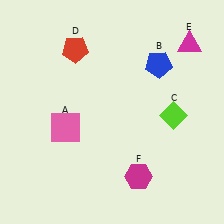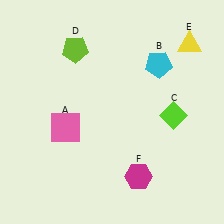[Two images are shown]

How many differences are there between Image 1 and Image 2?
There are 3 differences between the two images.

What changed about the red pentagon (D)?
In Image 1, D is red. In Image 2, it changed to lime.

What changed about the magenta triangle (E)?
In Image 1, E is magenta. In Image 2, it changed to yellow.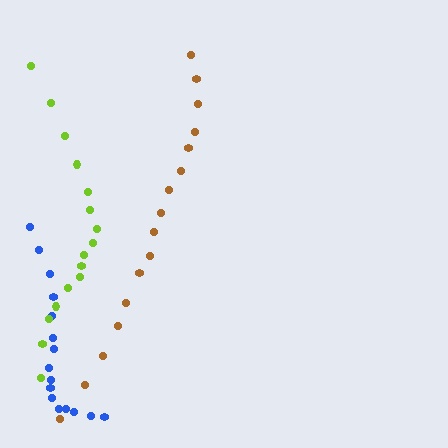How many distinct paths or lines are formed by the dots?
There are 3 distinct paths.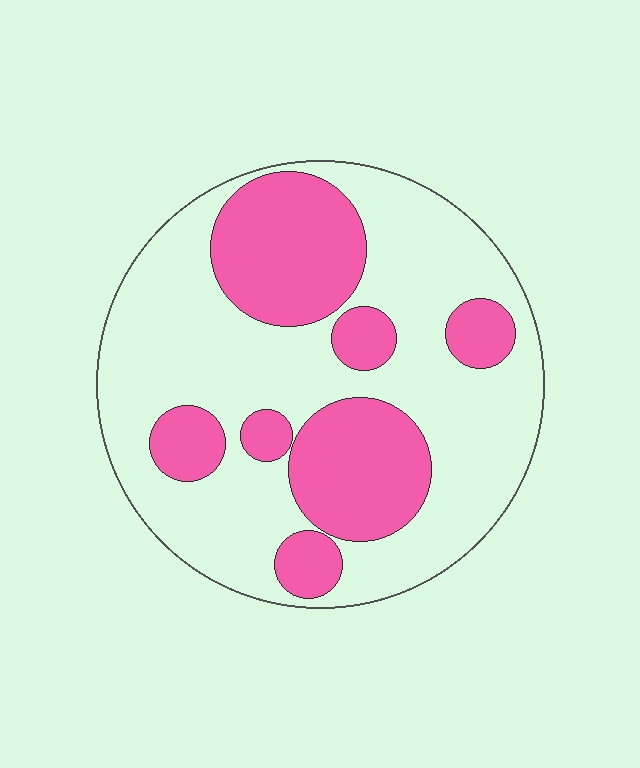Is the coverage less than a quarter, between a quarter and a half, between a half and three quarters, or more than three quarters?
Between a quarter and a half.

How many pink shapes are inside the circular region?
7.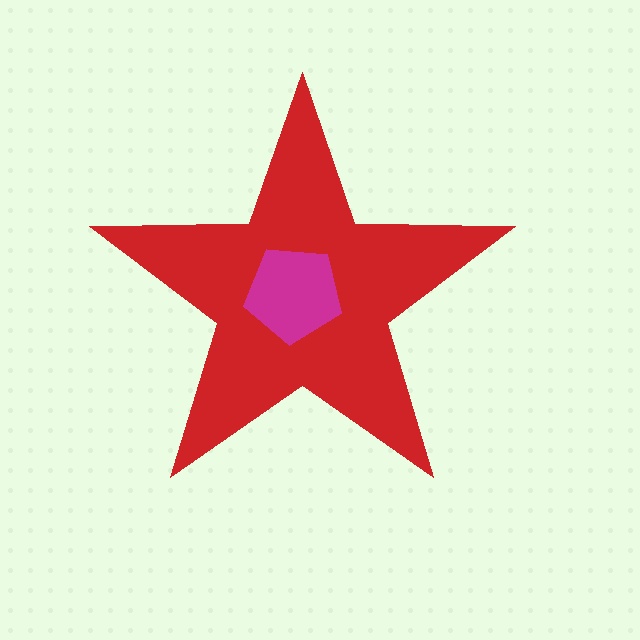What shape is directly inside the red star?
The magenta pentagon.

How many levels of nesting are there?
2.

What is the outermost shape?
The red star.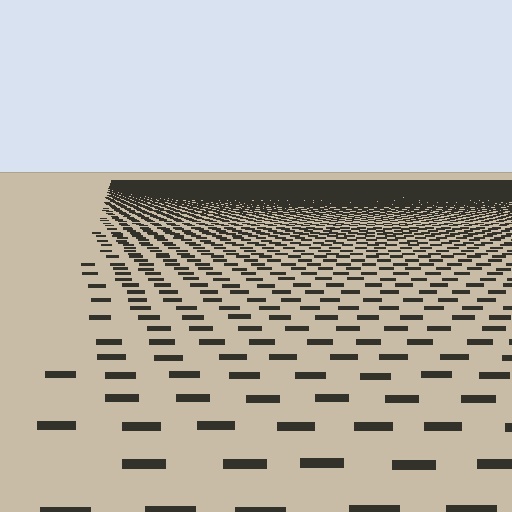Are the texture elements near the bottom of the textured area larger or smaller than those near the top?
Larger. Near the bottom, elements are closer to the viewer and appear at a bigger on-screen size.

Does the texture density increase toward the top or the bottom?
Density increases toward the top.